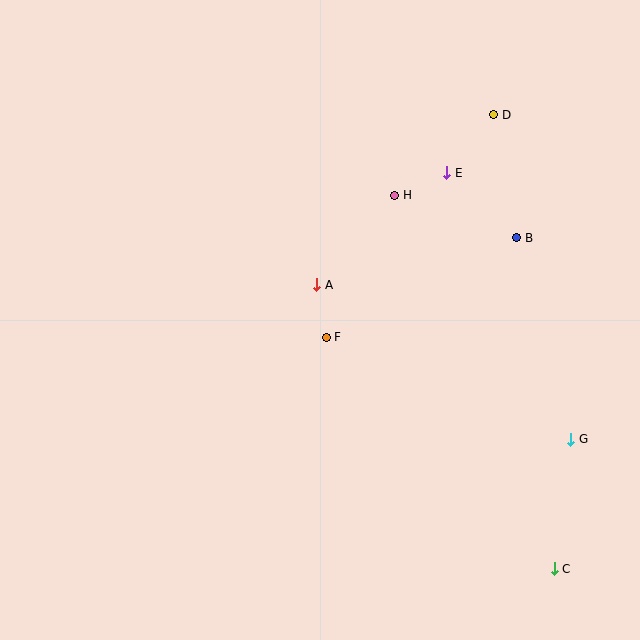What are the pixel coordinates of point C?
Point C is at (554, 569).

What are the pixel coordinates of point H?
Point H is at (395, 195).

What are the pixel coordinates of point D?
Point D is at (494, 115).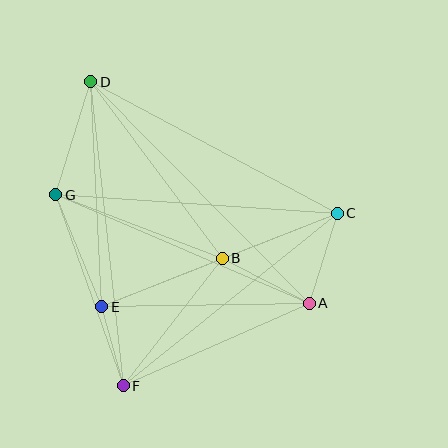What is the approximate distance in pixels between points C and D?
The distance between C and D is approximately 279 pixels.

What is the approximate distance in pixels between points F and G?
The distance between F and G is approximately 203 pixels.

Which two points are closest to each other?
Points E and F are closest to each other.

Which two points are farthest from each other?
Points A and D are farthest from each other.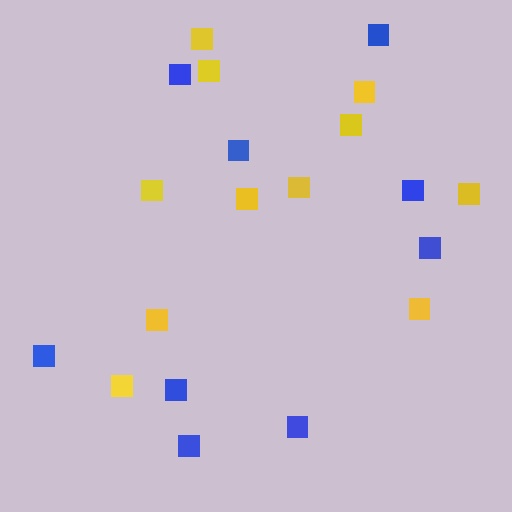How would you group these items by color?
There are 2 groups: one group of yellow squares (11) and one group of blue squares (9).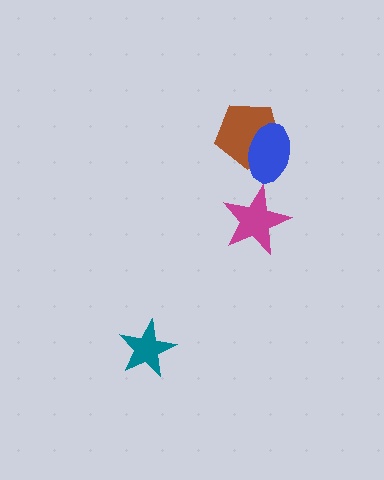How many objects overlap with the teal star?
0 objects overlap with the teal star.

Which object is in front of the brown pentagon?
The blue ellipse is in front of the brown pentagon.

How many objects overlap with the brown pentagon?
1 object overlaps with the brown pentagon.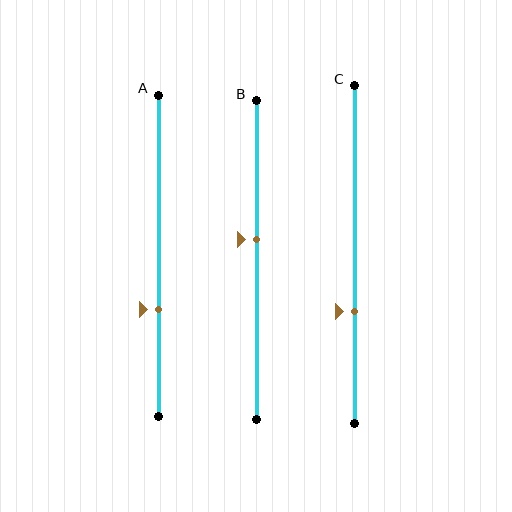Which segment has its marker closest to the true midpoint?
Segment B has its marker closest to the true midpoint.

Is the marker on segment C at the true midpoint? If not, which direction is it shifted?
No, the marker on segment C is shifted downward by about 17% of the segment length.